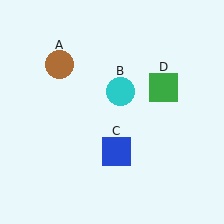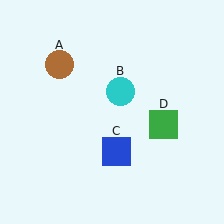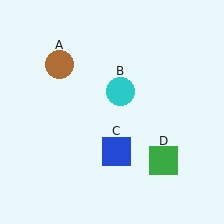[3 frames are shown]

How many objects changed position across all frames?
1 object changed position: green square (object D).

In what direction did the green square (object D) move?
The green square (object D) moved down.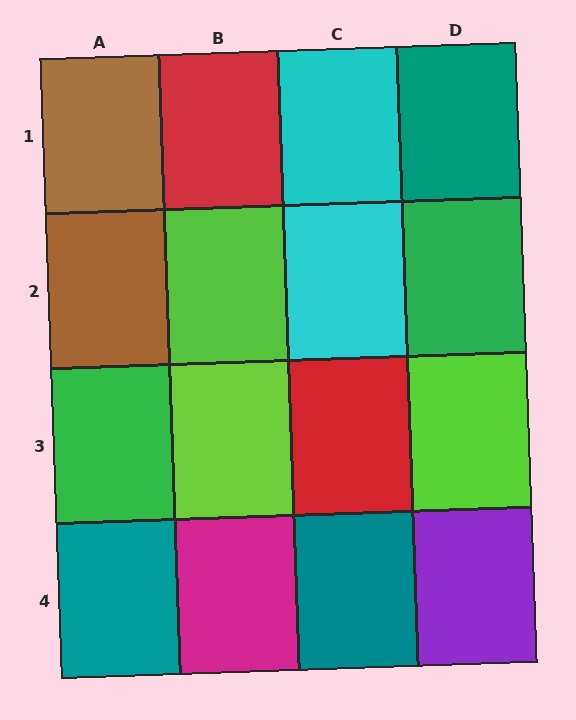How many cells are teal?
3 cells are teal.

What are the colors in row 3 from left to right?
Green, lime, red, lime.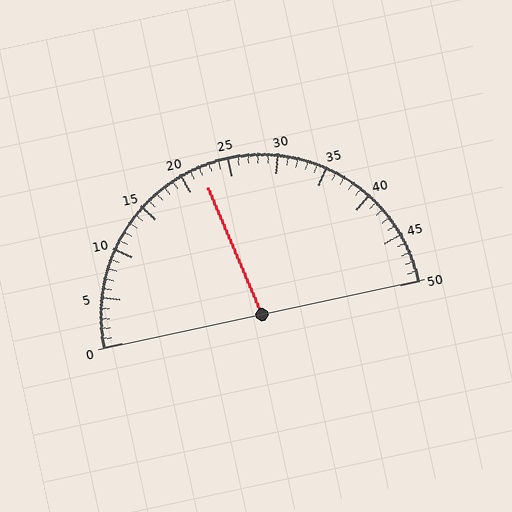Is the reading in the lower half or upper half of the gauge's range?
The reading is in the lower half of the range (0 to 50).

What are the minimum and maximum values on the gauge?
The gauge ranges from 0 to 50.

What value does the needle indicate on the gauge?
The needle indicates approximately 22.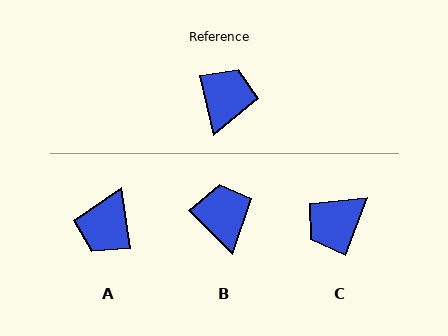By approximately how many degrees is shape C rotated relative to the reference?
Approximately 146 degrees counter-clockwise.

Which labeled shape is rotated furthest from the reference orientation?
A, about 175 degrees away.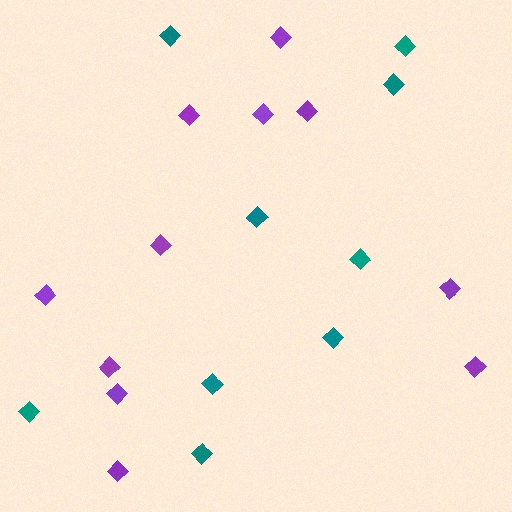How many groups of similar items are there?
There are 2 groups: one group of teal diamonds (9) and one group of purple diamonds (11).